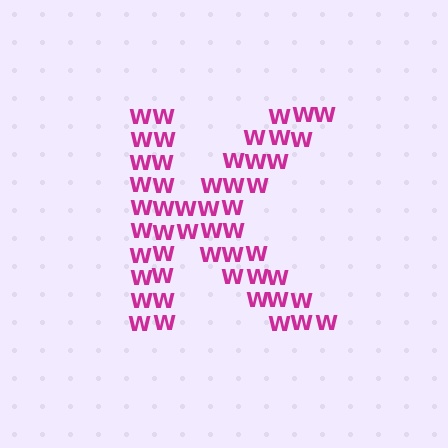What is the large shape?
The large shape is the letter K.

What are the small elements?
The small elements are letter W's.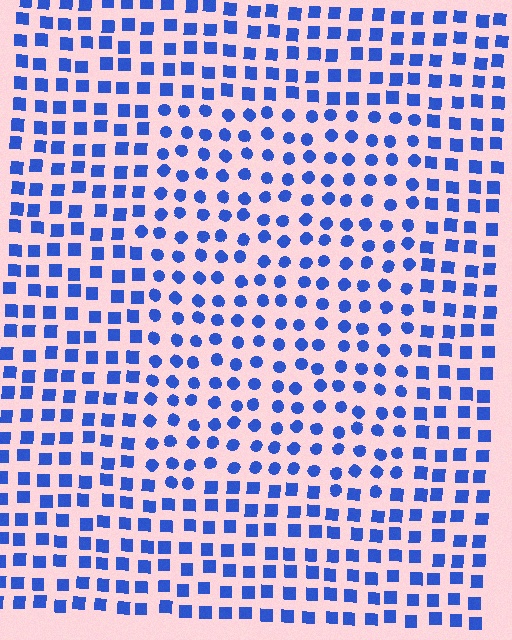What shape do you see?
I see a rectangle.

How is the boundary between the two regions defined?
The boundary is defined by a change in element shape: circles inside vs. squares outside. All elements share the same color and spacing.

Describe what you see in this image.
The image is filled with small blue elements arranged in a uniform grid. A rectangle-shaped region contains circles, while the surrounding area contains squares. The boundary is defined purely by the change in element shape.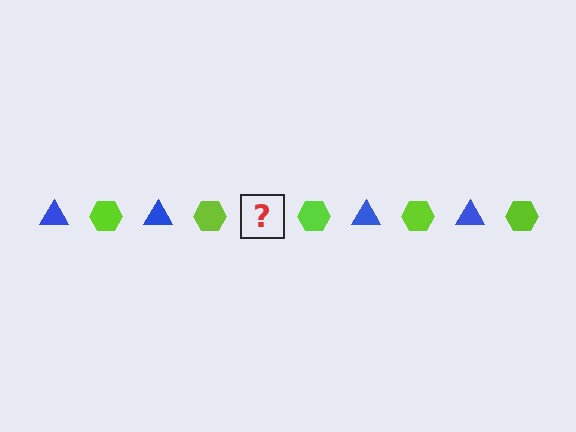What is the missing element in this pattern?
The missing element is a blue triangle.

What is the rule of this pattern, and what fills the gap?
The rule is that the pattern alternates between blue triangle and lime hexagon. The gap should be filled with a blue triangle.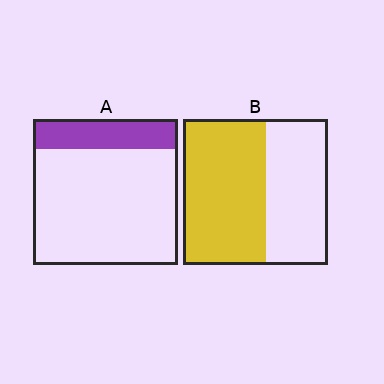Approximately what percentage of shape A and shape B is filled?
A is approximately 20% and B is approximately 55%.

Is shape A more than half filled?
No.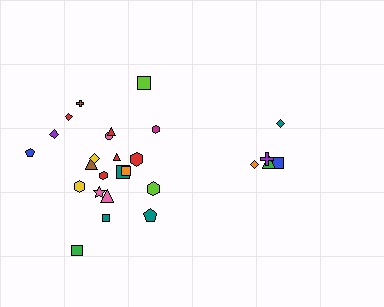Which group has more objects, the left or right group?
The left group.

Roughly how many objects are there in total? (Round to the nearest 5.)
Roughly 25 objects in total.